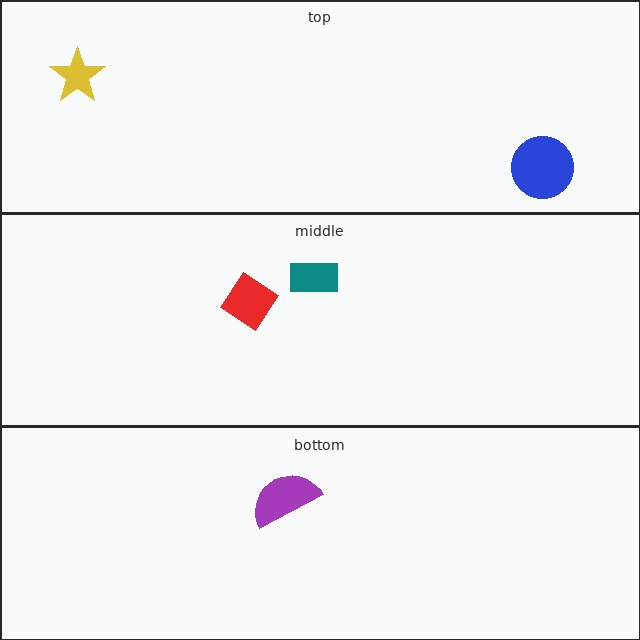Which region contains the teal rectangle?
The middle region.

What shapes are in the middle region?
The teal rectangle, the red diamond.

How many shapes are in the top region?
2.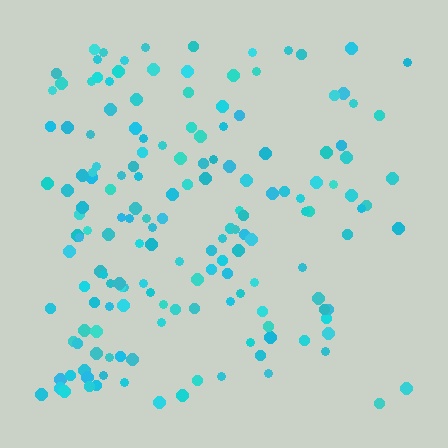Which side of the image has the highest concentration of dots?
The left.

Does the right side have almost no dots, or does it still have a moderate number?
Still a moderate number, just noticeably fewer than the left.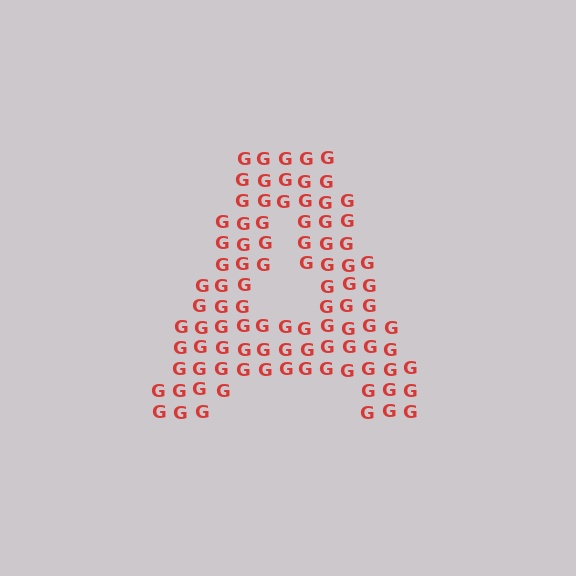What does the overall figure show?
The overall figure shows the letter A.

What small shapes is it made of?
It is made of small letter G's.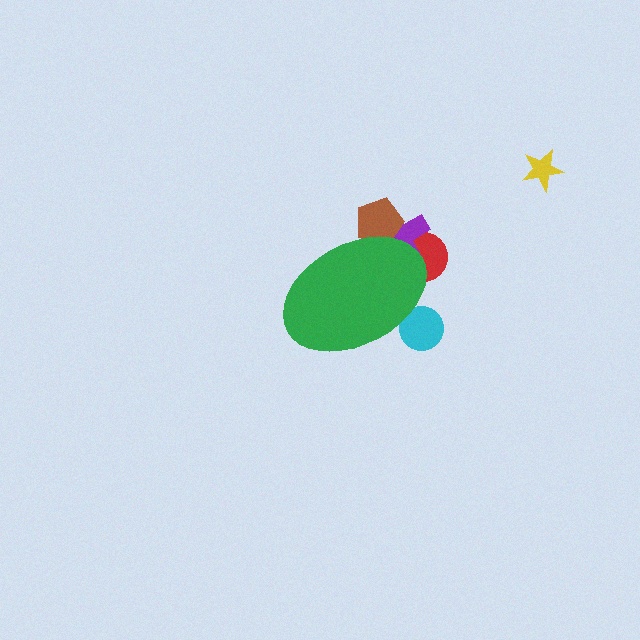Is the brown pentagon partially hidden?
Yes, the brown pentagon is partially hidden behind the green ellipse.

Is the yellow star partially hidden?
No, the yellow star is fully visible.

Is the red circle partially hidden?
Yes, the red circle is partially hidden behind the green ellipse.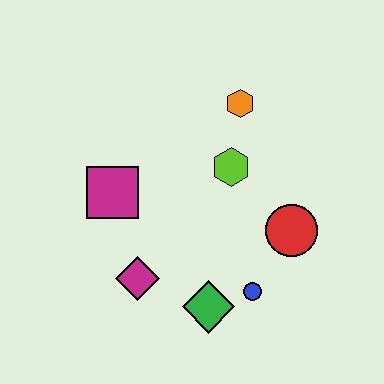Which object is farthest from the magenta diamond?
The orange hexagon is farthest from the magenta diamond.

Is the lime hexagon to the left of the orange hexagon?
Yes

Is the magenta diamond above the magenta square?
No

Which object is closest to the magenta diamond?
The green diamond is closest to the magenta diamond.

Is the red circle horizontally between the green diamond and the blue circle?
No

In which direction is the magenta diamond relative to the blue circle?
The magenta diamond is to the left of the blue circle.